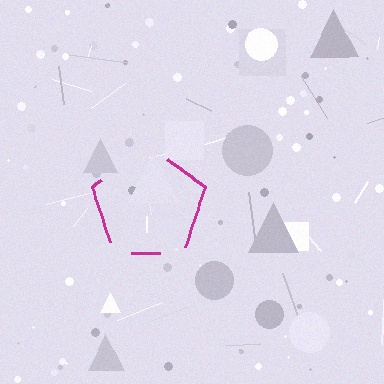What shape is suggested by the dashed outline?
The dashed outline suggests a pentagon.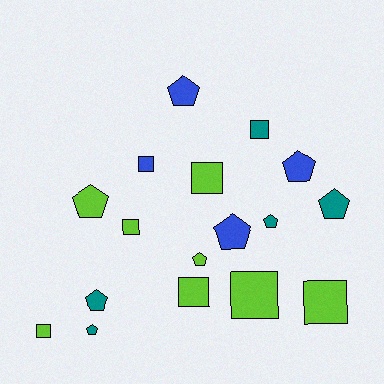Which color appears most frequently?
Lime, with 8 objects.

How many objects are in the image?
There are 17 objects.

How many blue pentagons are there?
There are 3 blue pentagons.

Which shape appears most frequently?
Pentagon, with 9 objects.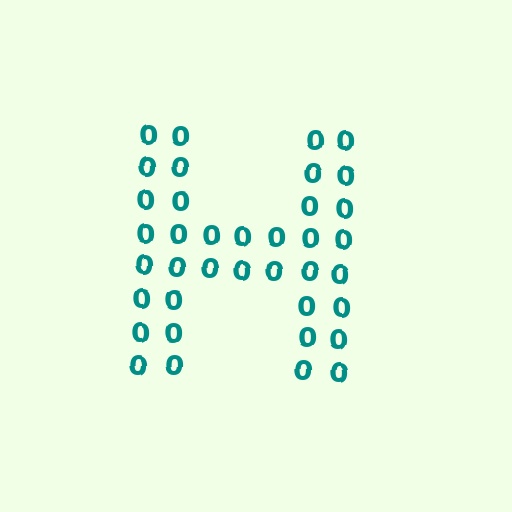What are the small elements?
The small elements are digit 0's.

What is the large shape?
The large shape is the letter H.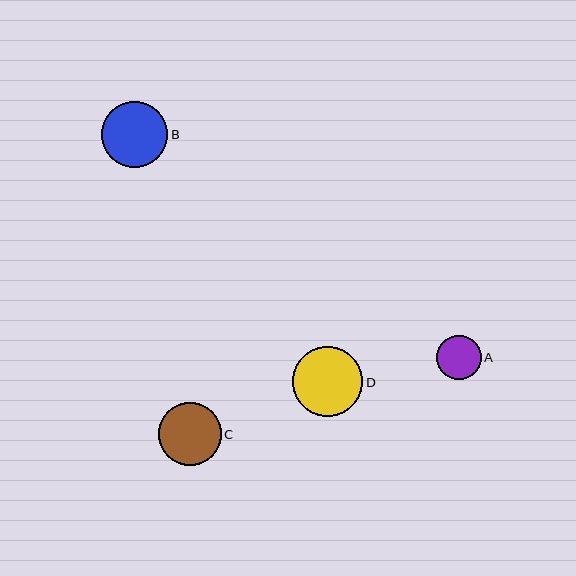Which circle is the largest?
Circle D is the largest with a size of approximately 70 pixels.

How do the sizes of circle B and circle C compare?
Circle B and circle C are approximately the same size.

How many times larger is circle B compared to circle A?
Circle B is approximately 1.5 times the size of circle A.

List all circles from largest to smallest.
From largest to smallest: D, B, C, A.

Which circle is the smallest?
Circle A is the smallest with a size of approximately 45 pixels.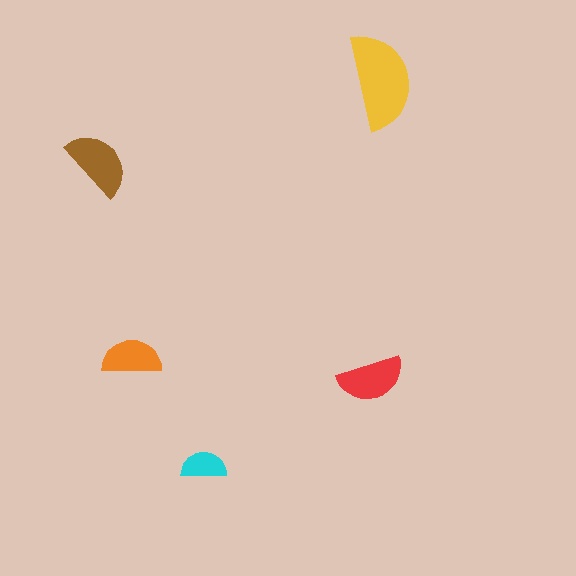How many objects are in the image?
There are 5 objects in the image.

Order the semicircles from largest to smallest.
the yellow one, the brown one, the red one, the orange one, the cyan one.